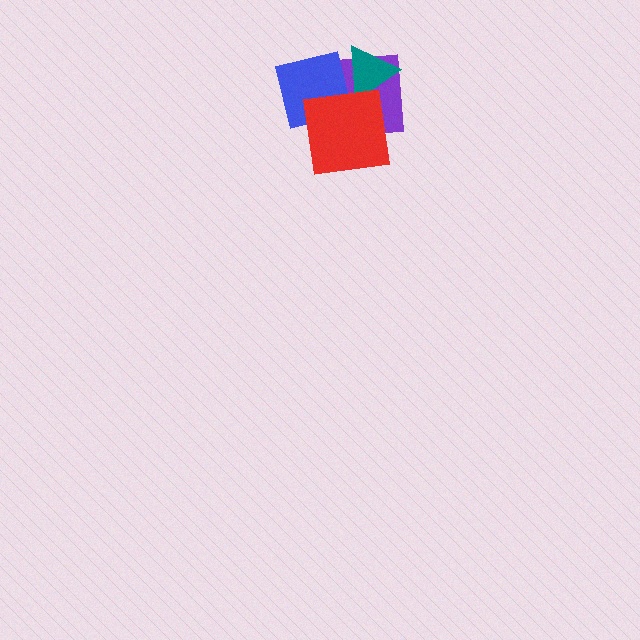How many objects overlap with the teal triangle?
2 objects overlap with the teal triangle.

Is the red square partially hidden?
No, no other shape covers it.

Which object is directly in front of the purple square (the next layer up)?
The teal triangle is directly in front of the purple square.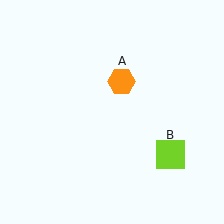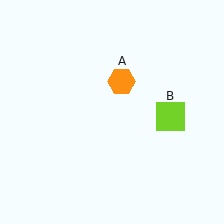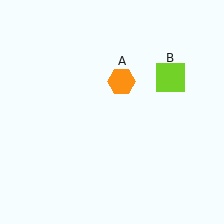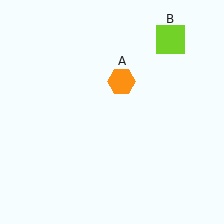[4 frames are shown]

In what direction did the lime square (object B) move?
The lime square (object B) moved up.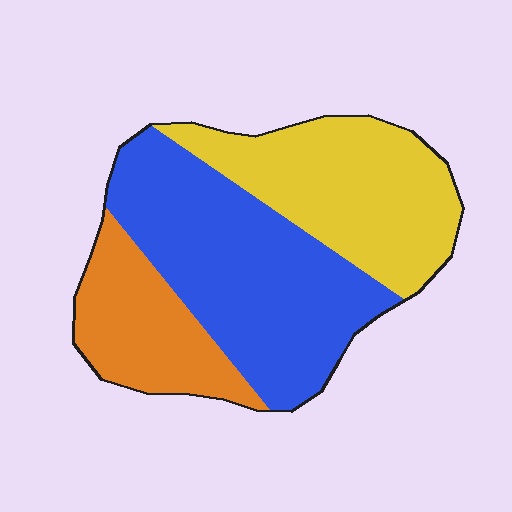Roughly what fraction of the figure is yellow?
Yellow covers 34% of the figure.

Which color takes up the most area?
Blue, at roughly 45%.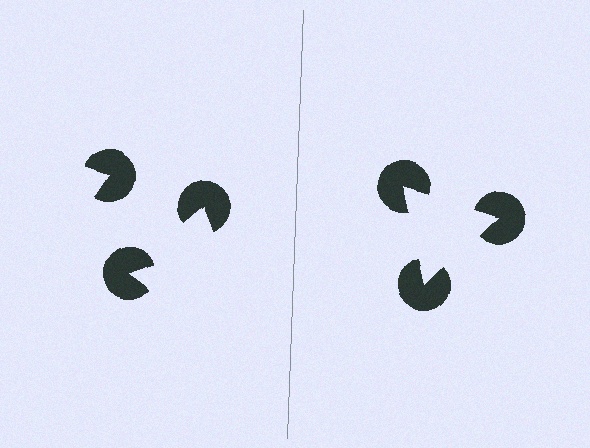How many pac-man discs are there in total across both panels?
6 — 3 on each side.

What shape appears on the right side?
An illusory triangle.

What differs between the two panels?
The pac-man discs are positioned identically on both sides; only the wedge orientations differ. On the right they align to a triangle; on the left they are misaligned.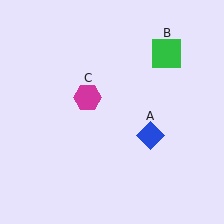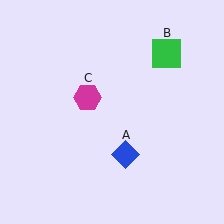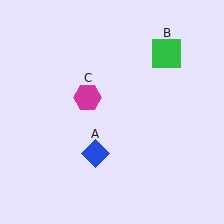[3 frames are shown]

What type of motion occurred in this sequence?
The blue diamond (object A) rotated clockwise around the center of the scene.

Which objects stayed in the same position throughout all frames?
Green square (object B) and magenta hexagon (object C) remained stationary.